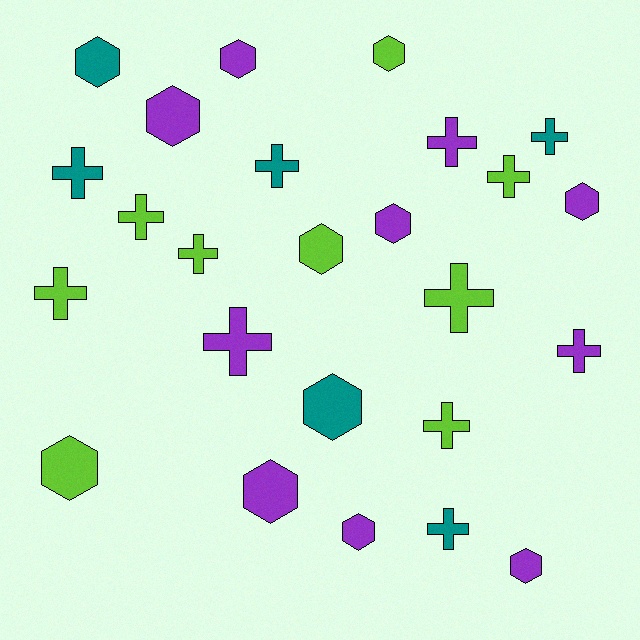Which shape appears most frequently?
Cross, with 13 objects.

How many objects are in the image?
There are 25 objects.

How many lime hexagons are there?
There are 3 lime hexagons.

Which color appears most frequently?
Purple, with 10 objects.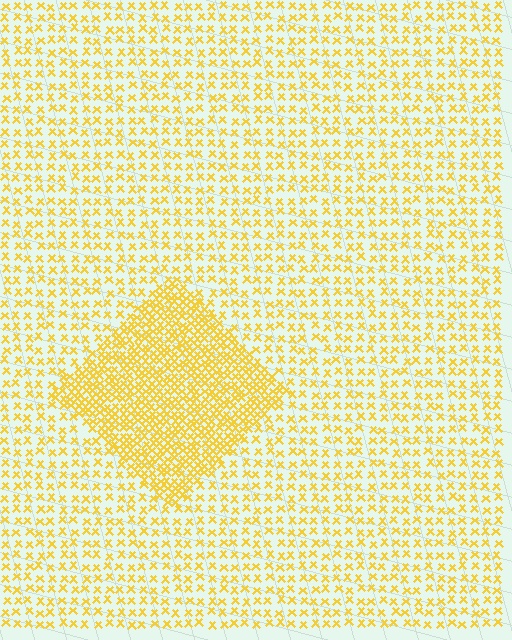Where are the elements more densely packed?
The elements are more densely packed inside the diamond boundary.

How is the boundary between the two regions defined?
The boundary is defined by a change in element density (approximately 2.4x ratio). All elements are the same color, size, and shape.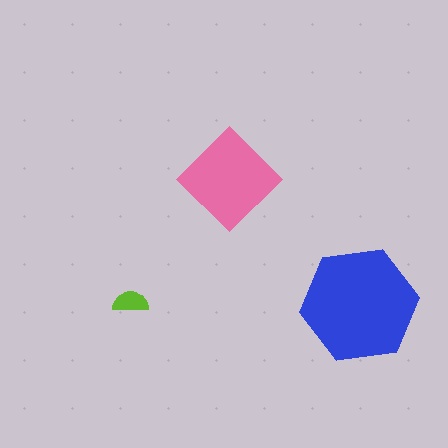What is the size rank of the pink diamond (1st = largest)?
2nd.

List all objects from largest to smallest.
The blue hexagon, the pink diamond, the lime semicircle.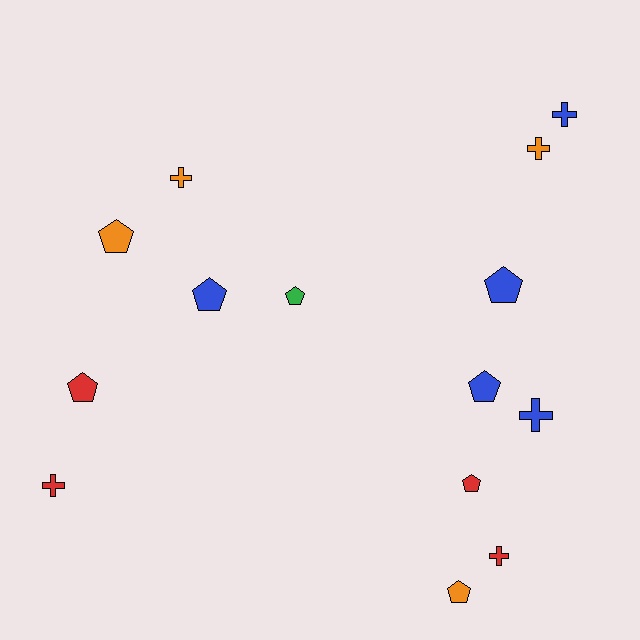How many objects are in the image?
There are 14 objects.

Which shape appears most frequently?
Pentagon, with 8 objects.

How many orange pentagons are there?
There are 2 orange pentagons.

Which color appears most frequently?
Blue, with 5 objects.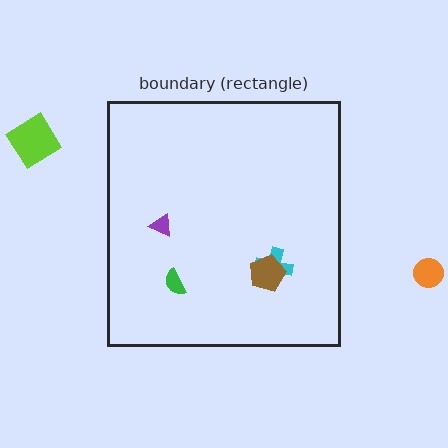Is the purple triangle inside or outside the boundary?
Inside.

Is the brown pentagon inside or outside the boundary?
Inside.